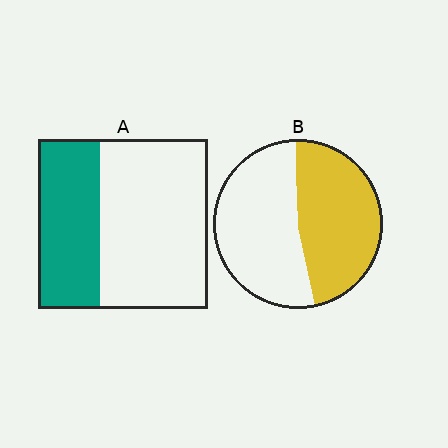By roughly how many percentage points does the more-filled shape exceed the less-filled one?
By roughly 10 percentage points (B over A).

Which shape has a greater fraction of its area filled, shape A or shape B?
Shape B.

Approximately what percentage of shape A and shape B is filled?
A is approximately 35% and B is approximately 45%.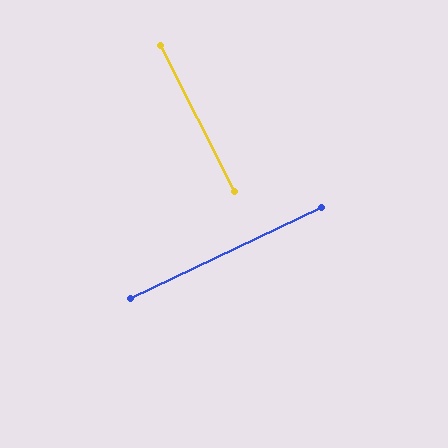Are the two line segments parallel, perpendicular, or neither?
Perpendicular — they meet at approximately 88°.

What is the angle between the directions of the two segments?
Approximately 88 degrees.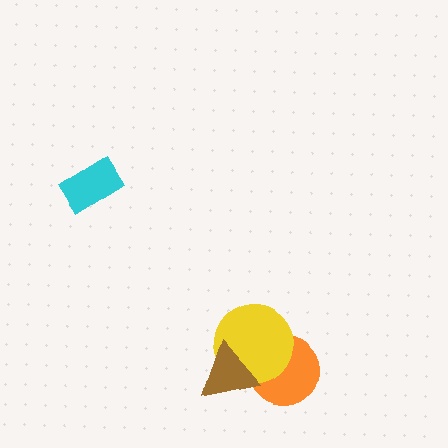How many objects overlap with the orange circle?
2 objects overlap with the orange circle.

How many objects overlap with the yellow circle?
2 objects overlap with the yellow circle.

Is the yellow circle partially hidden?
Yes, it is partially covered by another shape.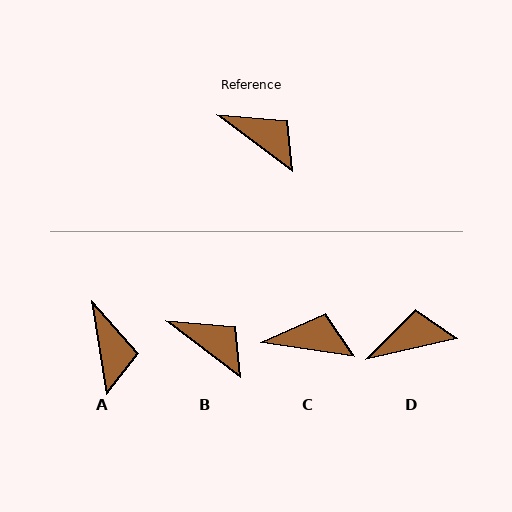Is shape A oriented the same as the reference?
No, it is off by about 44 degrees.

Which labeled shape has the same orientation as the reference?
B.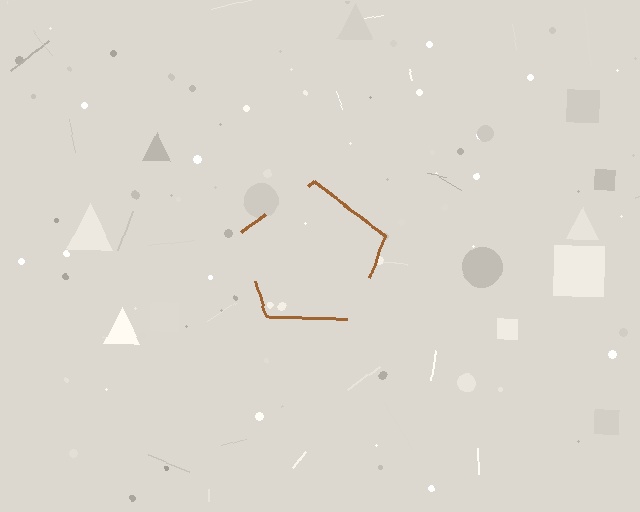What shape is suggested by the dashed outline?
The dashed outline suggests a pentagon.